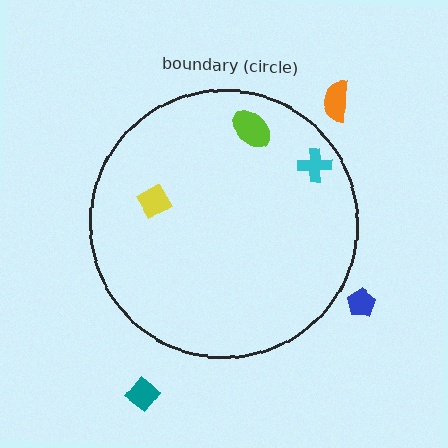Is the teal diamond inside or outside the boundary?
Outside.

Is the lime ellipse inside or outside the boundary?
Inside.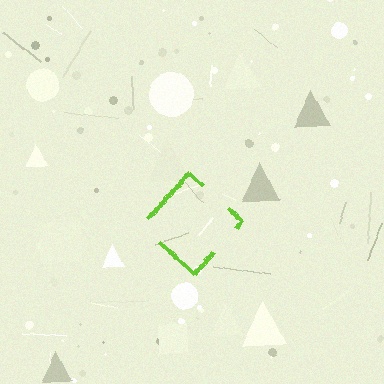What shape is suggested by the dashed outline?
The dashed outline suggests a diamond.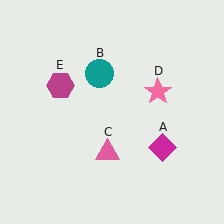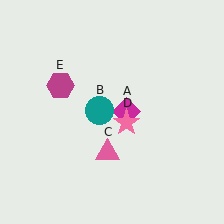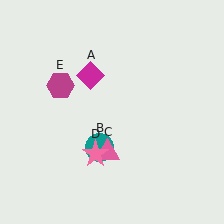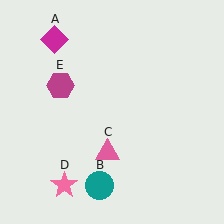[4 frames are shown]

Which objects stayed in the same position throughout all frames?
Pink triangle (object C) and magenta hexagon (object E) remained stationary.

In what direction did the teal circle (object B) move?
The teal circle (object B) moved down.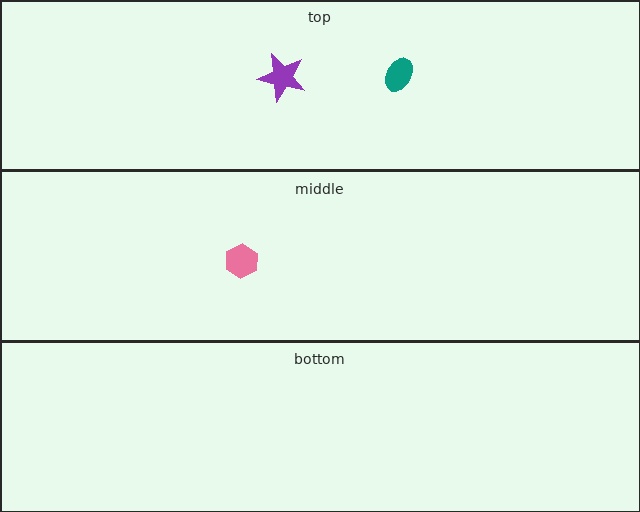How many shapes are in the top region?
2.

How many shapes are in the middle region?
1.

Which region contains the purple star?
The top region.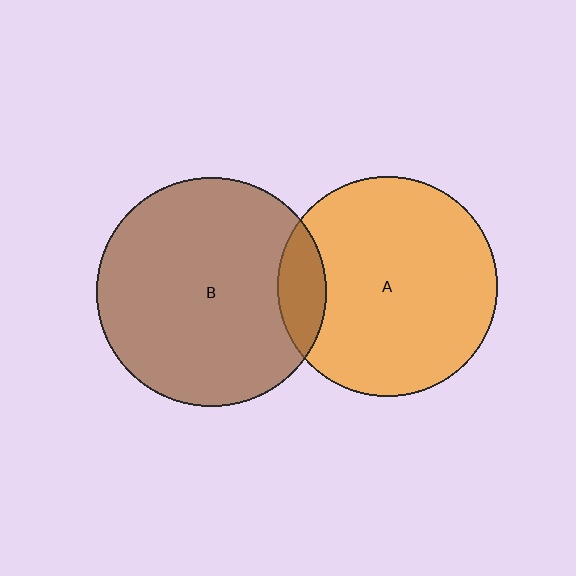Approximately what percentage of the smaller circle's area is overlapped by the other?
Approximately 10%.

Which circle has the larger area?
Circle B (brown).